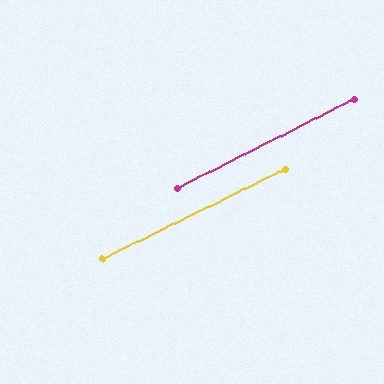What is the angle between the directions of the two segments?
Approximately 0 degrees.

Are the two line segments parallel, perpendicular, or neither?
Parallel — their directions differ by only 0.4°.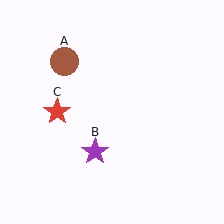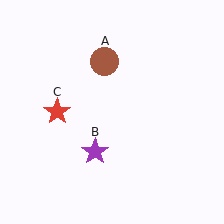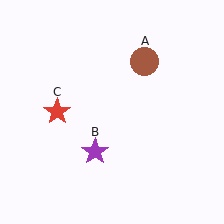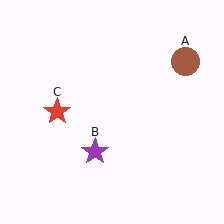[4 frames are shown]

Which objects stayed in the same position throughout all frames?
Purple star (object B) and red star (object C) remained stationary.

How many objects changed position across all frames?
1 object changed position: brown circle (object A).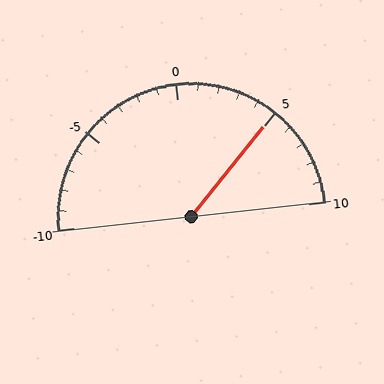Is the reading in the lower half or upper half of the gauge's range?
The reading is in the upper half of the range (-10 to 10).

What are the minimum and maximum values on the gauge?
The gauge ranges from -10 to 10.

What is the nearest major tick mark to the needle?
The nearest major tick mark is 5.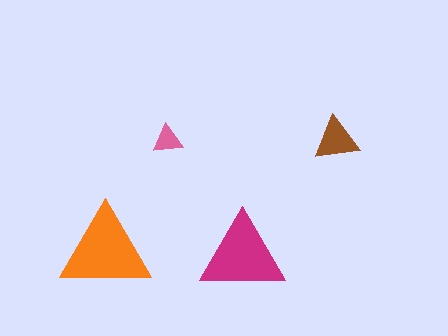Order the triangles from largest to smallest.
the orange one, the magenta one, the brown one, the pink one.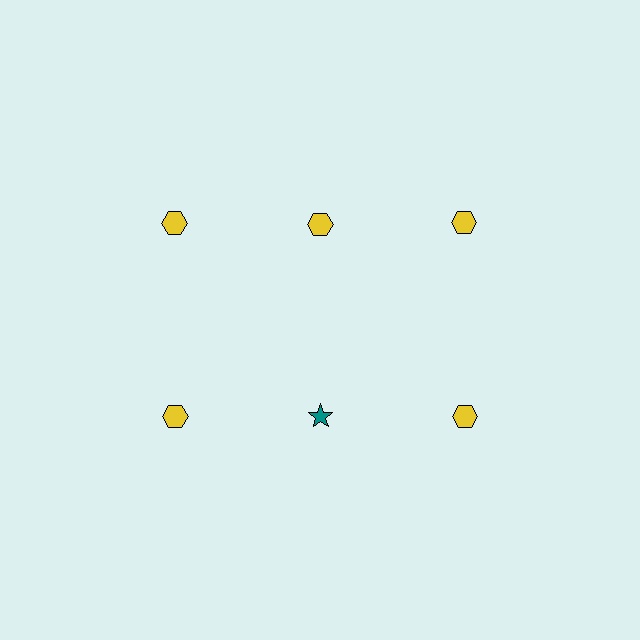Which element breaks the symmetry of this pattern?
The teal star in the second row, second from left column breaks the symmetry. All other shapes are yellow hexagons.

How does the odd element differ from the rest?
It differs in both color (teal instead of yellow) and shape (star instead of hexagon).